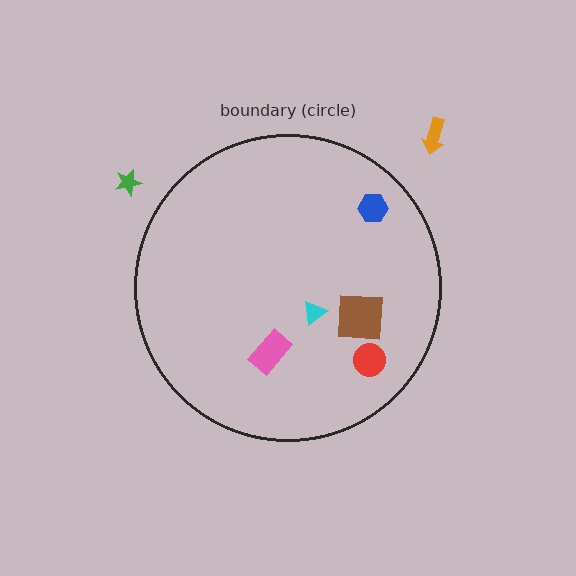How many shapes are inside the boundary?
5 inside, 2 outside.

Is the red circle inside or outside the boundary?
Inside.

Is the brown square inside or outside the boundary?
Inside.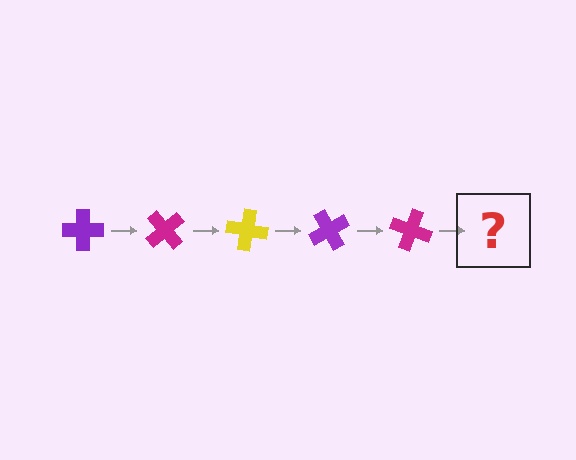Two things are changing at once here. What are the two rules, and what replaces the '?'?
The two rules are that it rotates 50 degrees each step and the color cycles through purple, magenta, and yellow. The '?' should be a yellow cross, rotated 250 degrees from the start.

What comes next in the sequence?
The next element should be a yellow cross, rotated 250 degrees from the start.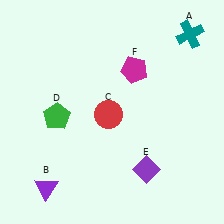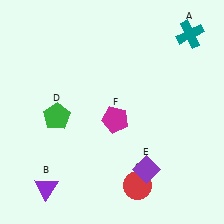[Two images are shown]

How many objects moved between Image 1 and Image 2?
2 objects moved between the two images.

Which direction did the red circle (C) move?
The red circle (C) moved down.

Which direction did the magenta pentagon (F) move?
The magenta pentagon (F) moved down.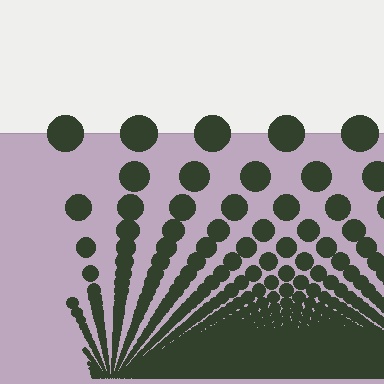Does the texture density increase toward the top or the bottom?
Density increases toward the bottom.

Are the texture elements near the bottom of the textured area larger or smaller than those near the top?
Smaller. The gradient is inverted — elements near the bottom are smaller and denser.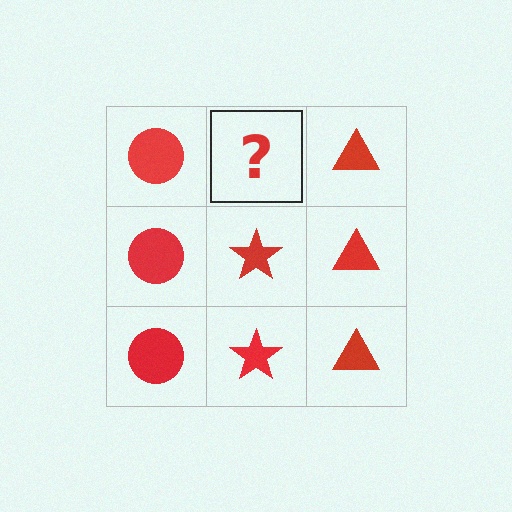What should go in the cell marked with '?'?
The missing cell should contain a red star.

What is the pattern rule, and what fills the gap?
The rule is that each column has a consistent shape. The gap should be filled with a red star.